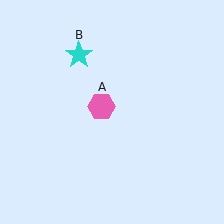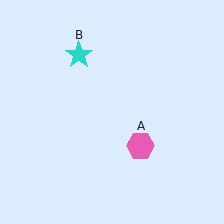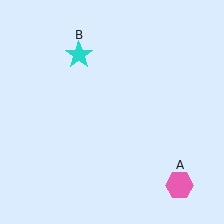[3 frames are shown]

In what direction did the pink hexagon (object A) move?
The pink hexagon (object A) moved down and to the right.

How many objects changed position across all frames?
1 object changed position: pink hexagon (object A).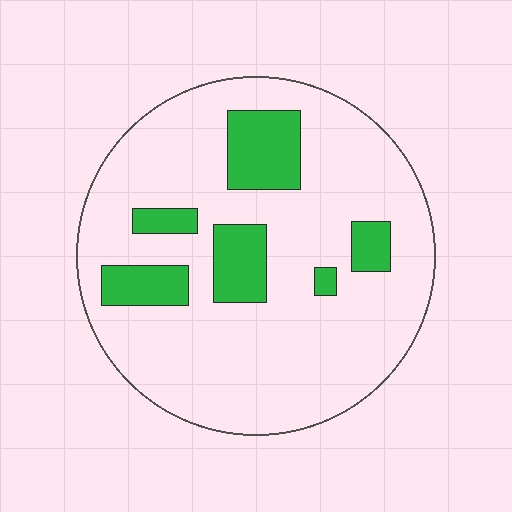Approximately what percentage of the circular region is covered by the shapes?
Approximately 20%.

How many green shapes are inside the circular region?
6.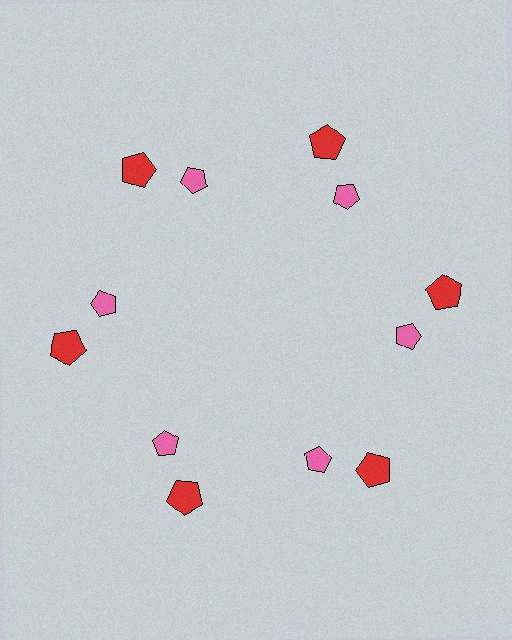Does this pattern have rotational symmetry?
Yes, this pattern has 6-fold rotational symmetry. It looks the same after rotating 60 degrees around the center.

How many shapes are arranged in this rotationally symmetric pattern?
There are 12 shapes, arranged in 6 groups of 2.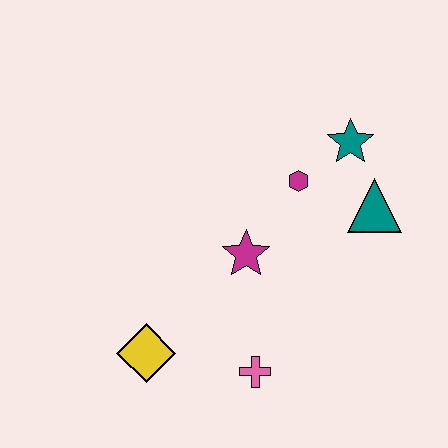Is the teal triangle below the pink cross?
No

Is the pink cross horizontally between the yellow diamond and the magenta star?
No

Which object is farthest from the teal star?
The yellow diamond is farthest from the teal star.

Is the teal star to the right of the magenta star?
Yes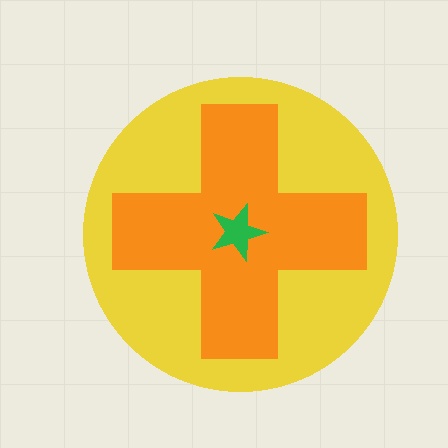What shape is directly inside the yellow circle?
The orange cross.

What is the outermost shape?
The yellow circle.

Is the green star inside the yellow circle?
Yes.